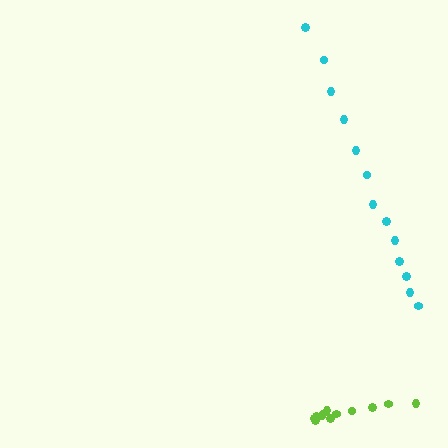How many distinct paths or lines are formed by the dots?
There are 2 distinct paths.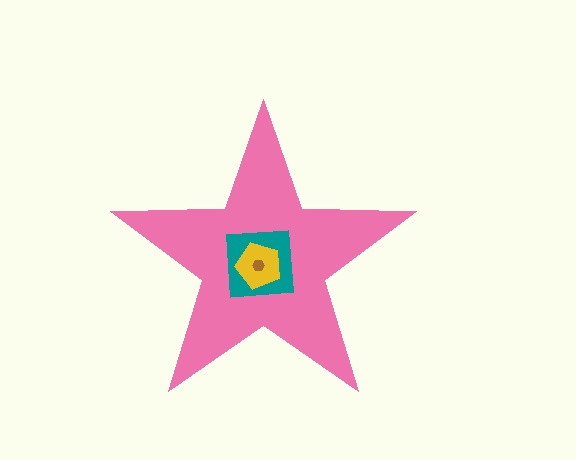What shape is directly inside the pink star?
The teal square.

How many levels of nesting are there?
4.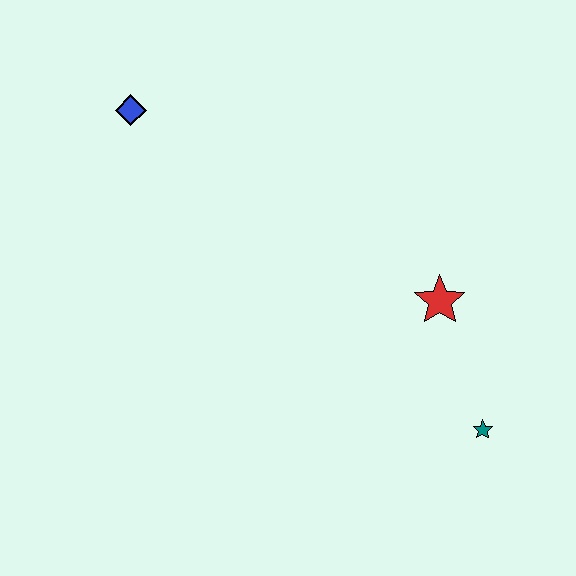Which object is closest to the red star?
The teal star is closest to the red star.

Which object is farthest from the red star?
The blue diamond is farthest from the red star.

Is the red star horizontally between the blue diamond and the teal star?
Yes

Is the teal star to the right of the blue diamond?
Yes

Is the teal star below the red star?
Yes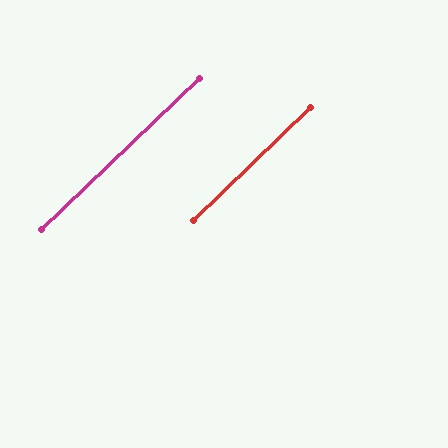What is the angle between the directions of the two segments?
Approximately 1 degree.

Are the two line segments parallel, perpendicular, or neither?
Parallel — their directions differ by only 0.6°.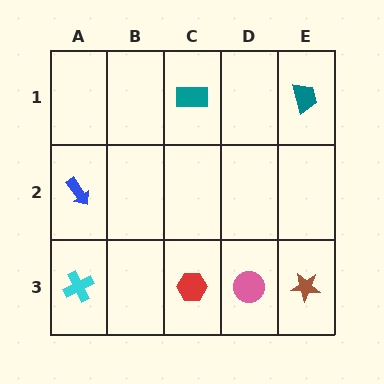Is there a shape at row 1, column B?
No, that cell is empty.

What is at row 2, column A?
A blue arrow.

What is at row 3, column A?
A cyan cross.